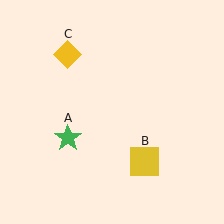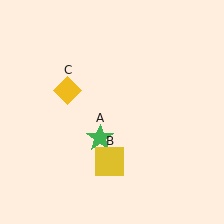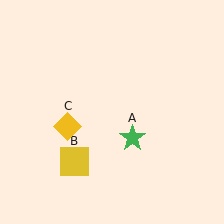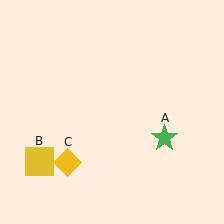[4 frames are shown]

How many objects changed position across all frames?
3 objects changed position: green star (object A), yellow square (object B), yellow diamond (object C).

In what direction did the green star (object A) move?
The green star (object A) moved right.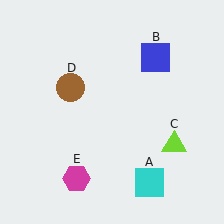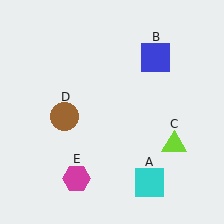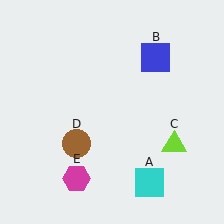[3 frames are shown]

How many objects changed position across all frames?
1 object changed position: brown circle (object D).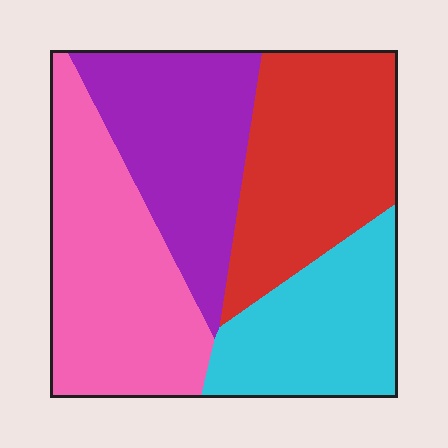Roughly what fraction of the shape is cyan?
Cyan covers 20% of the shape.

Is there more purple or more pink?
Pink.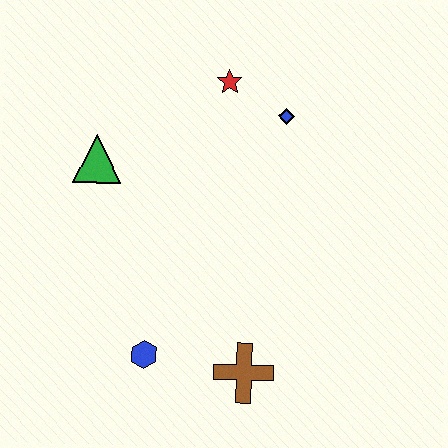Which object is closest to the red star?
The blue diamond is closest to the red star.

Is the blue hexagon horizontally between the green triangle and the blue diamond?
Yes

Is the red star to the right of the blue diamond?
No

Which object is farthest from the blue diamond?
The blue hexagon is farthest from the blue diamond.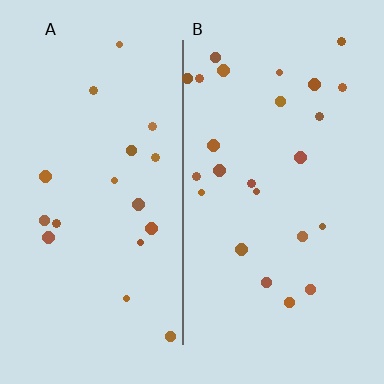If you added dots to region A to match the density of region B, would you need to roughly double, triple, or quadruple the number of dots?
Approximately double.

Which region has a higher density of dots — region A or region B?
B (the right).